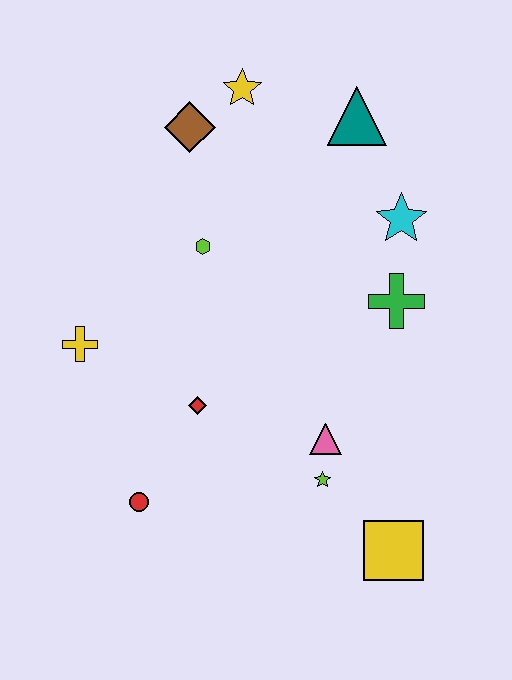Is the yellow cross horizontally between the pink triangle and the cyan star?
No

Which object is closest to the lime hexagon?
The brown diamond is closest to the lime hexagon.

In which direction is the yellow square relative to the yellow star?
The yellow square is below the yellow star.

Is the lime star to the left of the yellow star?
No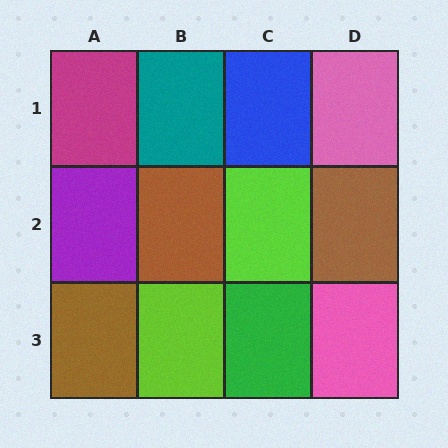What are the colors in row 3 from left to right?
Brown, lime, green, pink.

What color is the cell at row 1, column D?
Pink.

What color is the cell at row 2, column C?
Lime.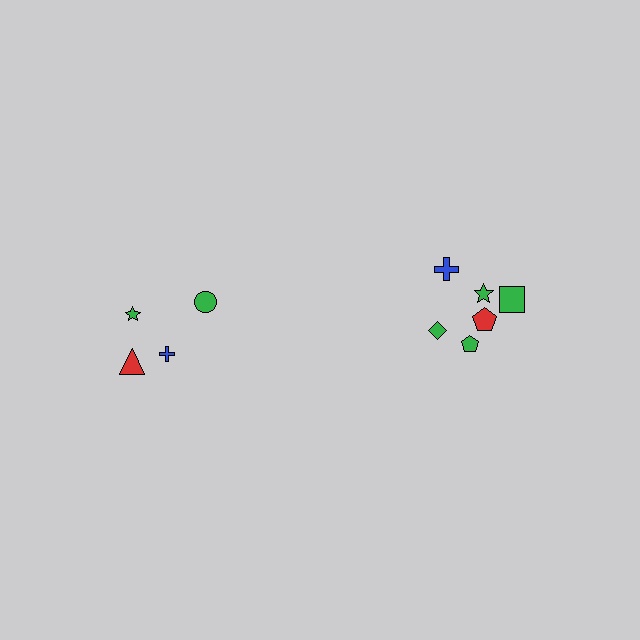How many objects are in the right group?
There are 6 objects.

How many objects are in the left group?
There are 4 objects.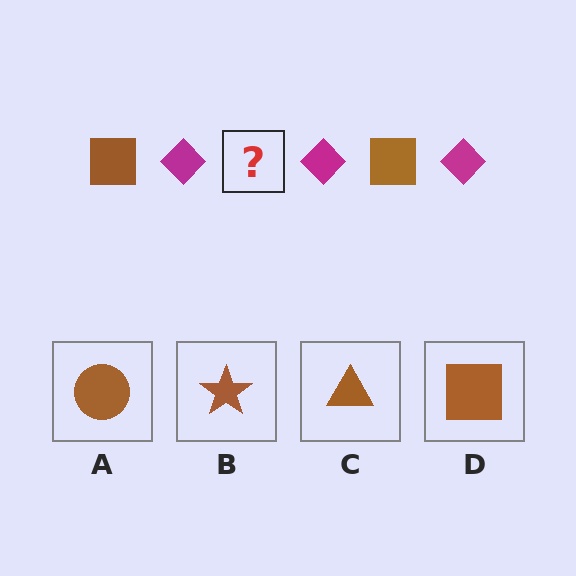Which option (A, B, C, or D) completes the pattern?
D.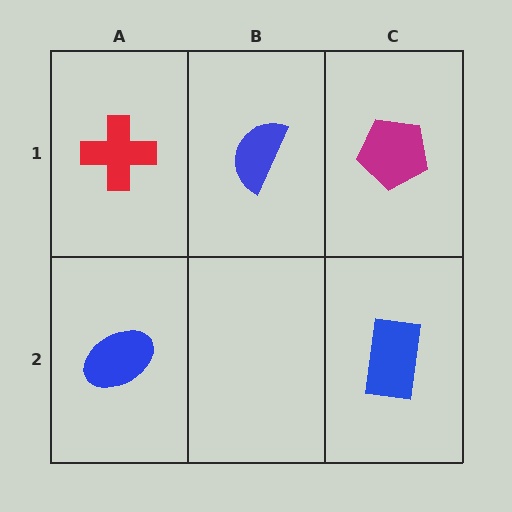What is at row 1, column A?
A red cross.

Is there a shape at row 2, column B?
No, that cell is empty.